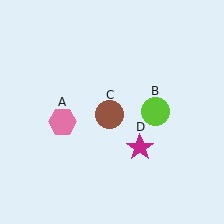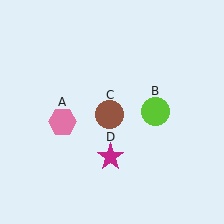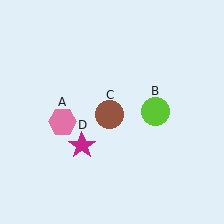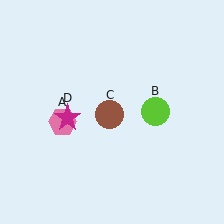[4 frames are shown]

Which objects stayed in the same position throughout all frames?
Pink hexagon (object A) and lime circle (object B) and brown circle (object C) remained stationary.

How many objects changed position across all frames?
1 object changed position: magenta star (object D).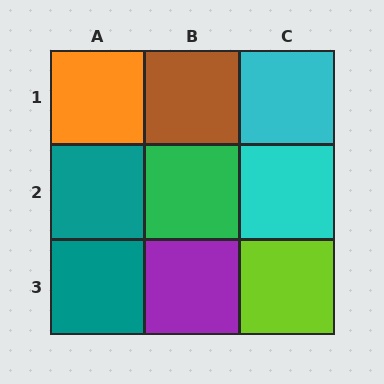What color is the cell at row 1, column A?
Orange.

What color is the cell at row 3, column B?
Purple.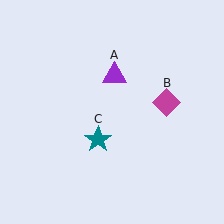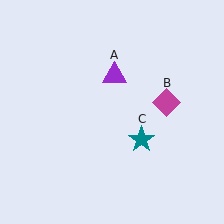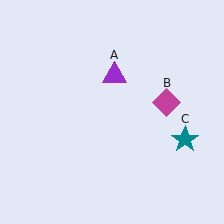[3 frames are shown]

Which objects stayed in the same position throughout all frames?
Purple triangle (object A) and magenta diamond (object B) remained stationary.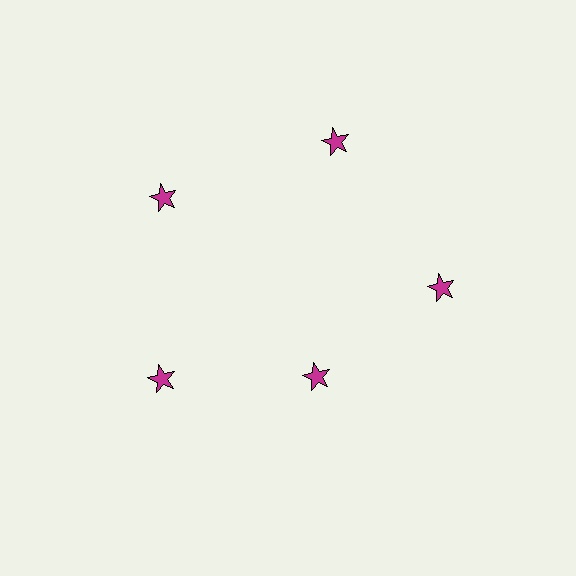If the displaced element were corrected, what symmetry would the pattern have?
It would have 5-fold rotational symmetry — the pattern would map onto itself every 72 degrees.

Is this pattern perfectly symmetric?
No. The 5 magenta stars are arranged in a ring, but one element near the 5 o'clock position is pulled inward toward the center, breaking the 5-fold rotational symmetry.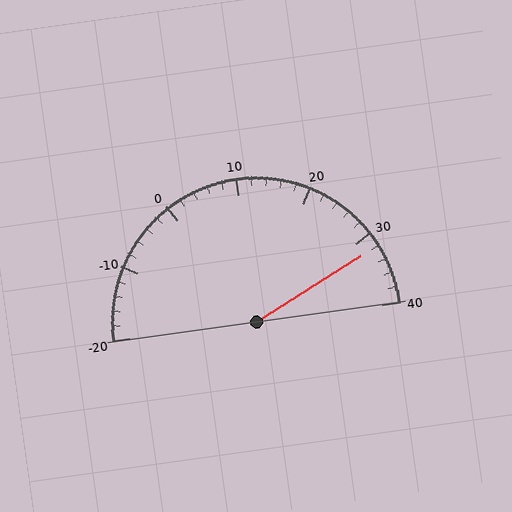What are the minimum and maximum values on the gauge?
The gauge ranges from -20 to 40.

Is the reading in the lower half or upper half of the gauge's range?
The reading is in the upper half of the range (-20 to 40).